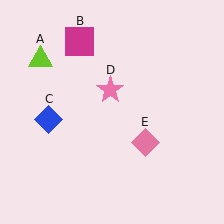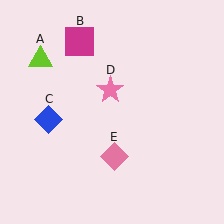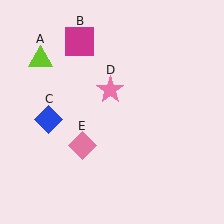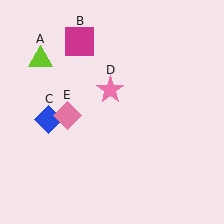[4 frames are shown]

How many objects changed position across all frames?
1 object changed position: pink diamond (object E).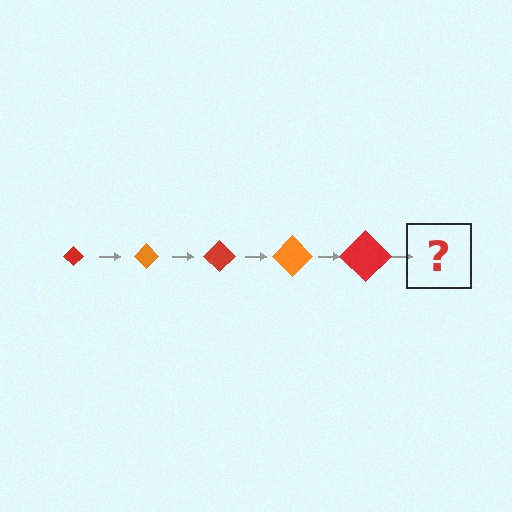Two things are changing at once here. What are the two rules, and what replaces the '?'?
The two rules are that the diamond grows larger each step and the color cycles through red and orange. The '?' should be an orange diamond, larger than the previous one.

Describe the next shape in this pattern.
It should be an orange diamond, larger than the previous one.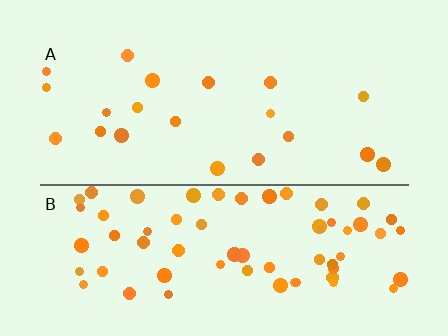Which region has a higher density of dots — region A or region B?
B (the bottom).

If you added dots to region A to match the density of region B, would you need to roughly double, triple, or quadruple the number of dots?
Approximately triple.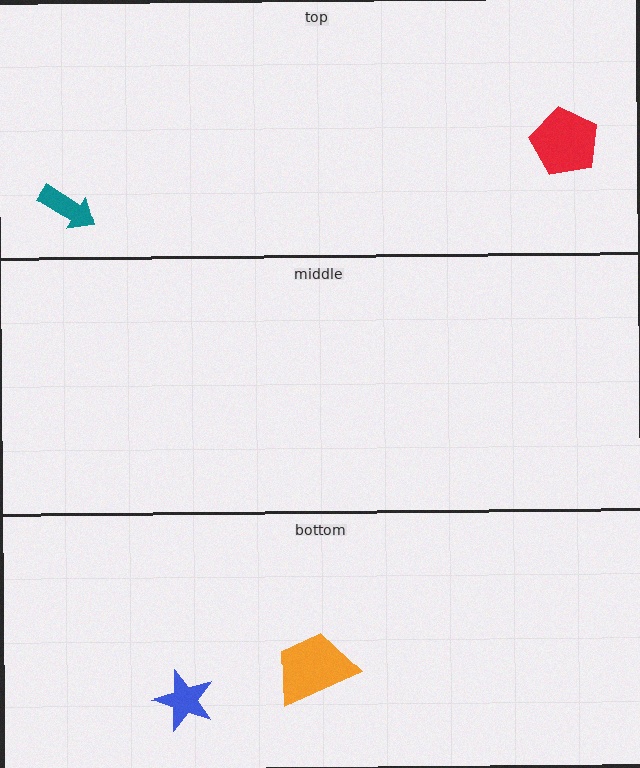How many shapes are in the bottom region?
2.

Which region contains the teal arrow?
The top region.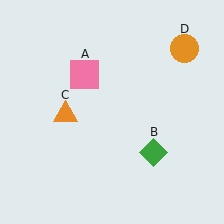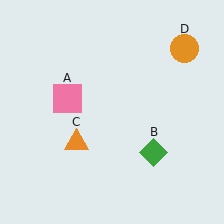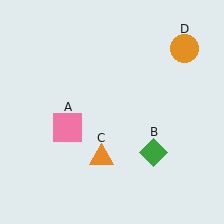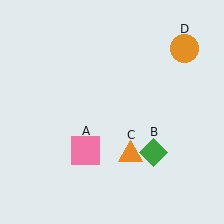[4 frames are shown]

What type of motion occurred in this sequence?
The pink square (object A), orange triangle (object C) rotated counterclockwise around the center of the scene.